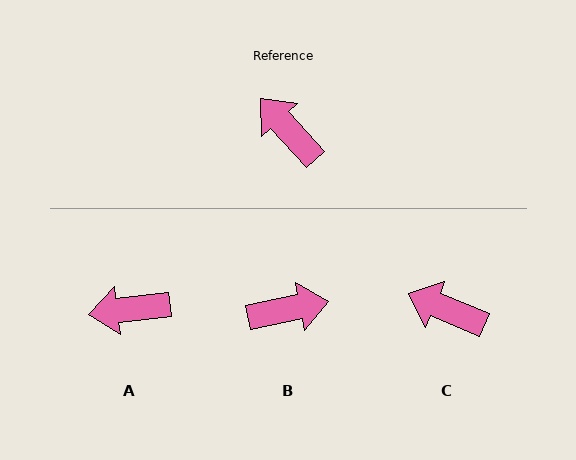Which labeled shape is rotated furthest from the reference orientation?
B, about 121 degrees away.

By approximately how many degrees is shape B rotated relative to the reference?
Approximately 121 degrees clockwise.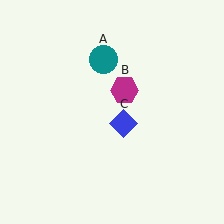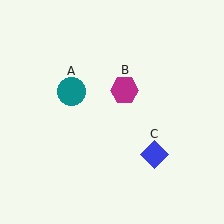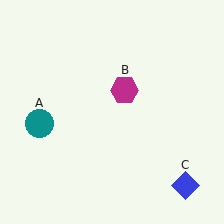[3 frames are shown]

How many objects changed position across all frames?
2 objects changed position: teal circle (object A), blue diamond (object C).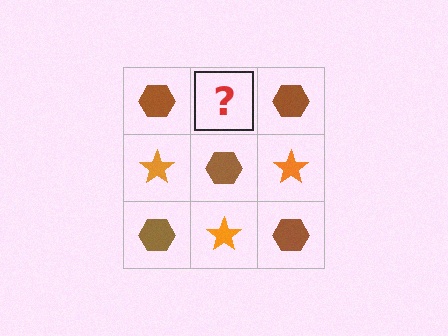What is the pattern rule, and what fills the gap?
The rule is that it alternates brown hexagon and orange star in a checkerboard pattern. The gap should be filled with an orange star.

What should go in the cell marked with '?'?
The missing cell should contain an orange star.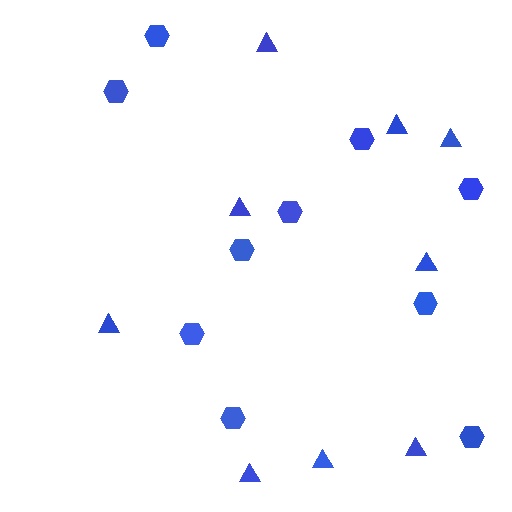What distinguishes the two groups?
There are 2 groups: one group of hexagons (10) and one group of triangles (9).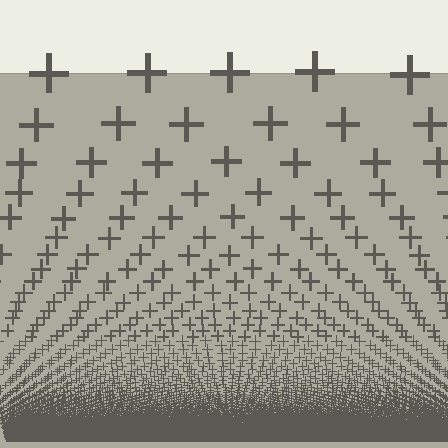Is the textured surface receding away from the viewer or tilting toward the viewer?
The surface appears to tilt toward the viewer. Texture elements get larger and sparser toward the top.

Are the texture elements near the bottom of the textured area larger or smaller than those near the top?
Smaller. The gradient is inverted — elements near the bottom are smaller and denser.